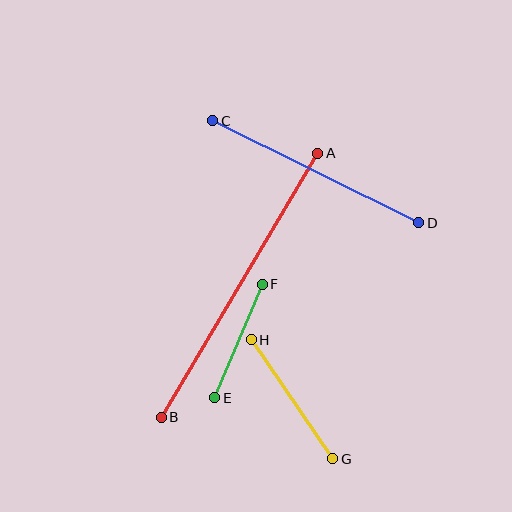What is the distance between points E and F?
The distance is approximately 123 pixels.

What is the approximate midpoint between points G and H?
The midpoint is at approximately (292, 399) pixels.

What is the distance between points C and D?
The distance is approximately 230 pixels.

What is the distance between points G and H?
The distance is approximately 144 pixels.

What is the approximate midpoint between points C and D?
The midpoint is at approximately (316, 172) pixels.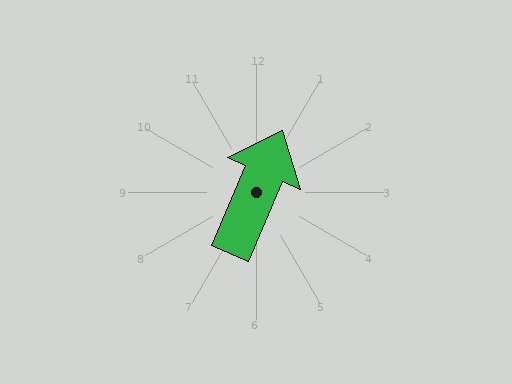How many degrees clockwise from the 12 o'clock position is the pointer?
Approximately 23 degrees.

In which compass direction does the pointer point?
Northeast.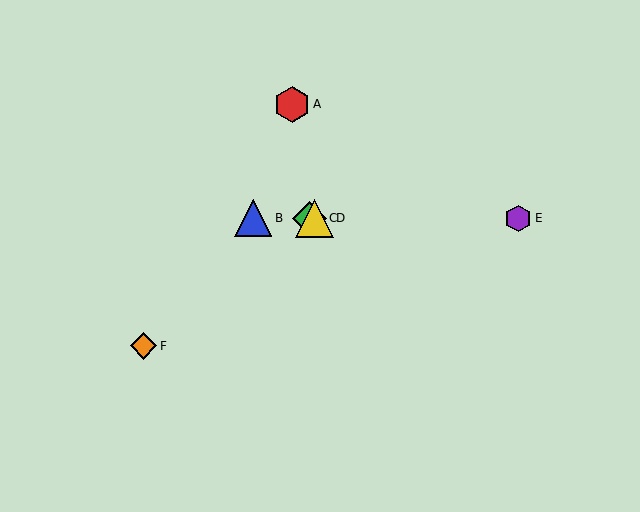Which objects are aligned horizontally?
Objects B, C, D, E are aligned horizontally.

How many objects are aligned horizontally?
4 objects (B, C, D, E) are aligned horizontally.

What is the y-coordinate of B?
Object B is at y≈218.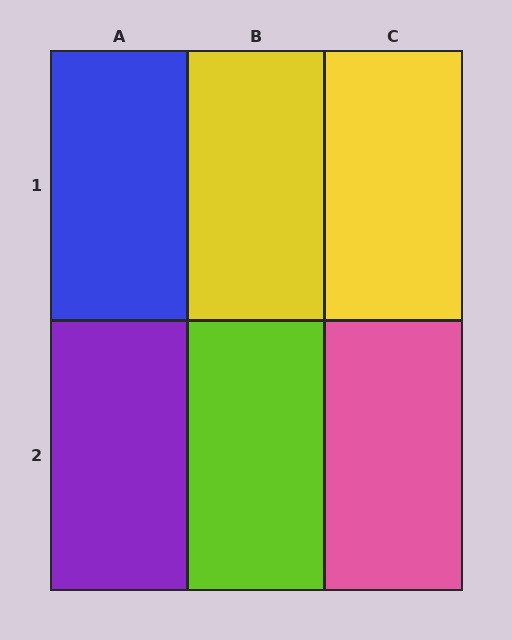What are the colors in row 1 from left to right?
Blue, yellow, yellow.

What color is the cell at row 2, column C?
Pink.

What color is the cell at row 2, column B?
Lime.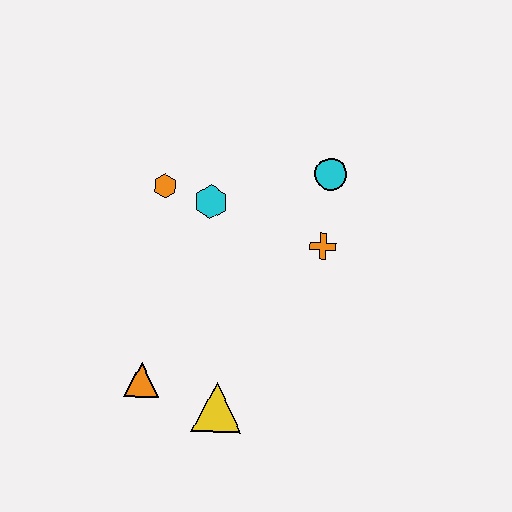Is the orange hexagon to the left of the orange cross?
Yes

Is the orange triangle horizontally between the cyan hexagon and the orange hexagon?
No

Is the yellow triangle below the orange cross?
Yes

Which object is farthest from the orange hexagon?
The yellow triangle is farthest from the orange hexagon.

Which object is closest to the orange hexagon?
The cyan hexagon is closest to the orange hexagon.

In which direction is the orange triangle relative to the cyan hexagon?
The orange triangle is below the cyan hexagon.